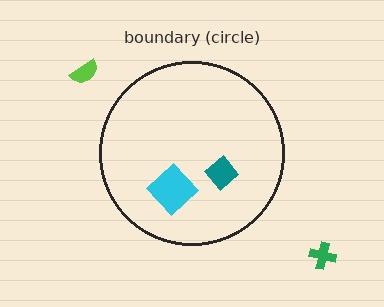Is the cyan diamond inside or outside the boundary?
Inside.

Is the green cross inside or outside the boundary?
Outside.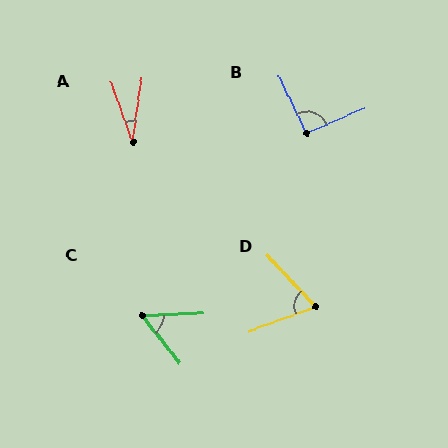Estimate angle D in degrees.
Approximately 67 degrees.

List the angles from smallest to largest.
A (28°), C (54°), D (67°), B (93°).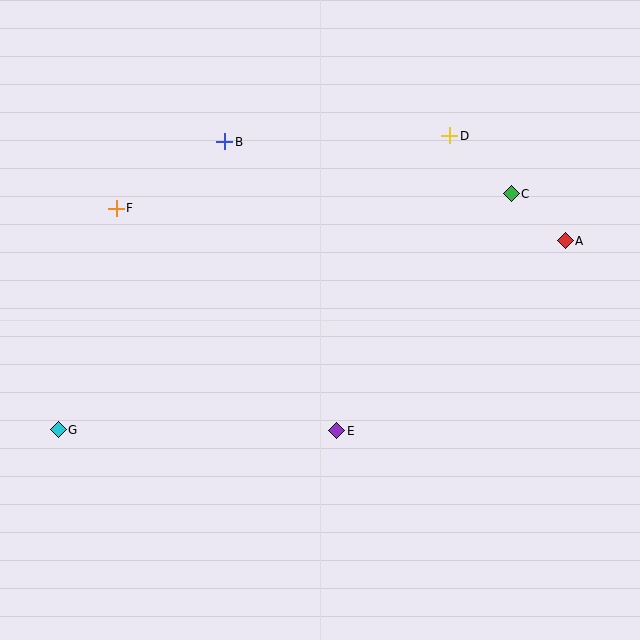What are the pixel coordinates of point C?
Point C is at (511, 194).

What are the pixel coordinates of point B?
Point B is at (225, 142).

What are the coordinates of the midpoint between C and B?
The midpoint between C and B is at (368, 168).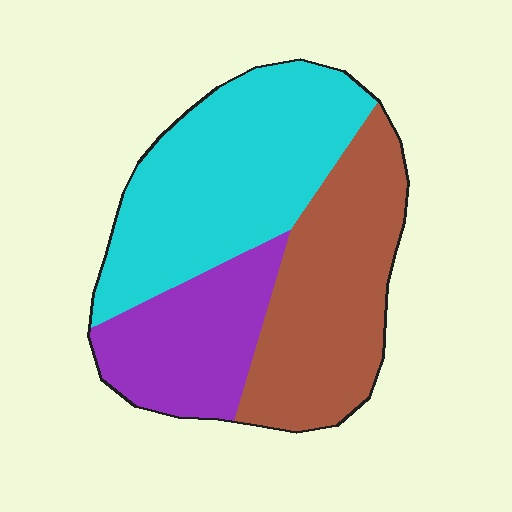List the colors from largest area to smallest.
From largest to smallest: cyan, brown, purple.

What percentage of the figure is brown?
Brown takes up between a third and a half of the figure.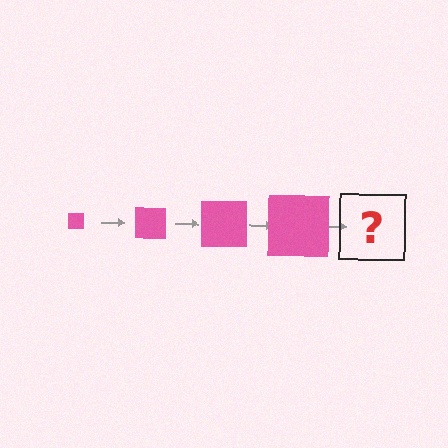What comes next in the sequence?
The next element should be a pink square, larger than the previous one.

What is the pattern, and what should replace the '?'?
The pattern is that the square gets progressively larger each step. The '?' should be a pink square, larger than the previous one.